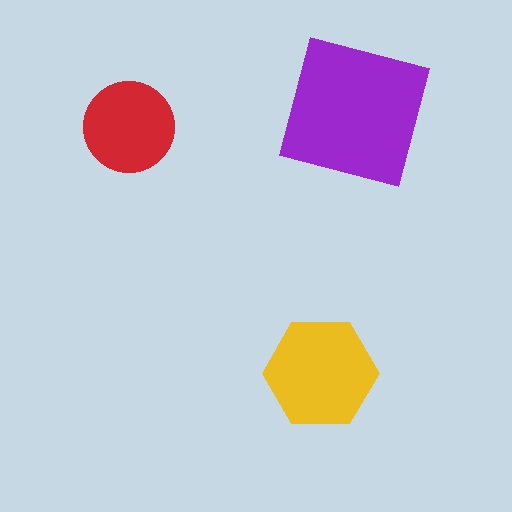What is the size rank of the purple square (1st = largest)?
1st.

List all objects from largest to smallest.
The purple square, the yellow hexagon, the red circle.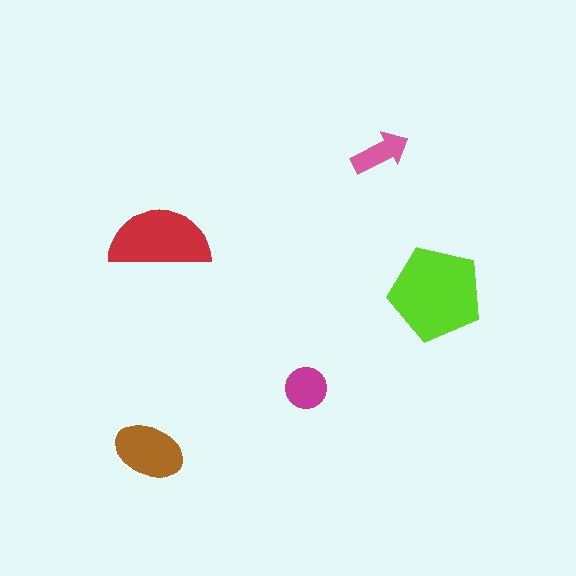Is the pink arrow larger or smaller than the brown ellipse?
Smaller.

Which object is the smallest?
The pink arrow.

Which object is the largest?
The lime pentagon.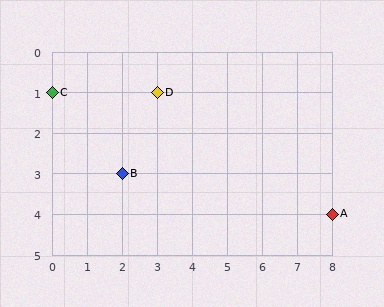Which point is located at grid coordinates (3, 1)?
Point D is at (3, 1).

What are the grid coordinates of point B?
Point B is at grid coordinates (2, 3).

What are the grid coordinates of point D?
Point D is at grid coordinates (3, 1).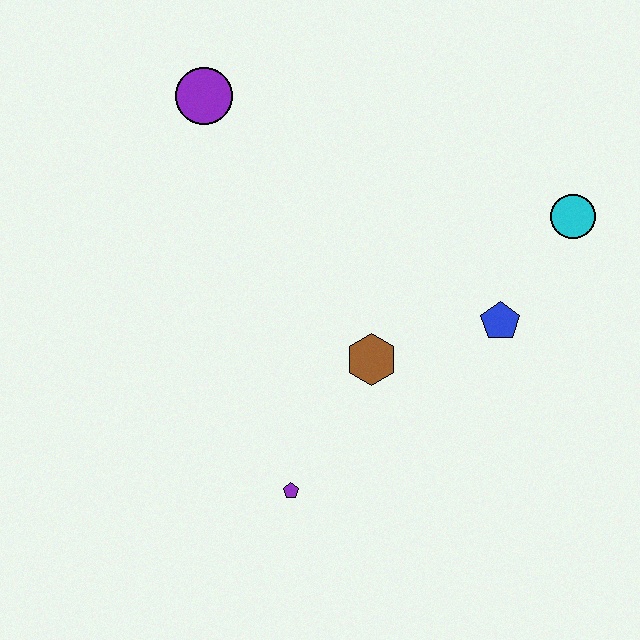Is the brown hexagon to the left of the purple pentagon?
No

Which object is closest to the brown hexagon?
The blue pentagon is closest to the brown hexagon.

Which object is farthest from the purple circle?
The purple pentagon is farthest from the purple circle.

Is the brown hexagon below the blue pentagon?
Yes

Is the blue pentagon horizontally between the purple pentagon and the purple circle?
No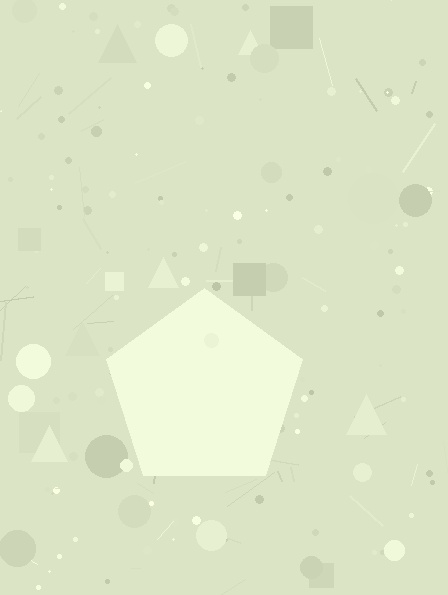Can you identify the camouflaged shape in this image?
The camouflaged shape is a pentagon.